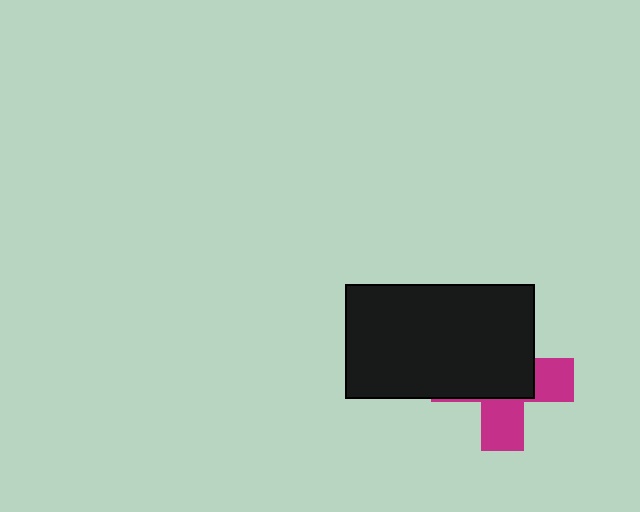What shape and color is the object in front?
The object in front is a black rectangle.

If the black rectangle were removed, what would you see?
You would see the complete magenta cross.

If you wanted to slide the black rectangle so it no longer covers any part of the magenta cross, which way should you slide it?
Slide it toward the upper-left — that is the most direct way to separate the two shapes.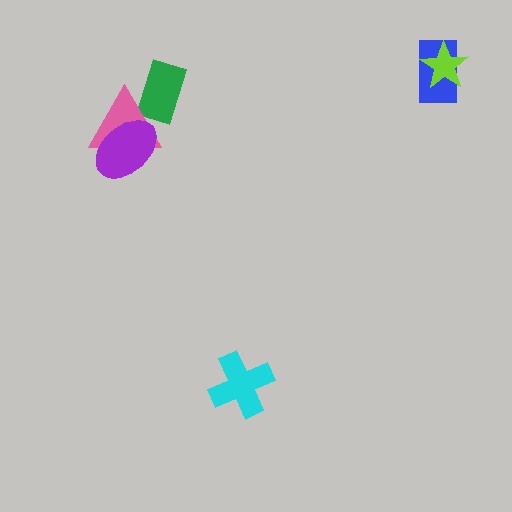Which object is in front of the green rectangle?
The pink triangle is in front of the green rectangle.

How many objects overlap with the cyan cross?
0 objects overlap with the cyan cross.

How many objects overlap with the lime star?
1 object overlaps with the lime star.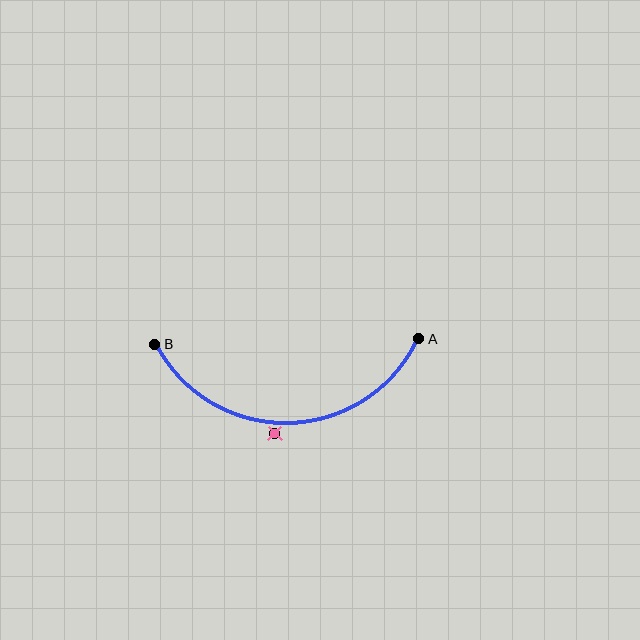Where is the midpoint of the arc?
The arc midpoint is the point on the curve farthest from the straight line joining A and B. It sits below that line.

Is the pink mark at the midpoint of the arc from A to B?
No — the pink mark does not lie on the arc at all. It sits slightly outside the curve.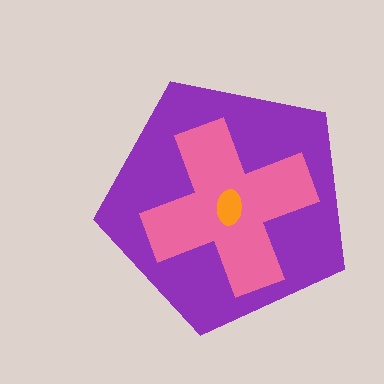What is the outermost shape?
The purple pentagon.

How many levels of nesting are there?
3.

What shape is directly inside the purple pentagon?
The pink cross.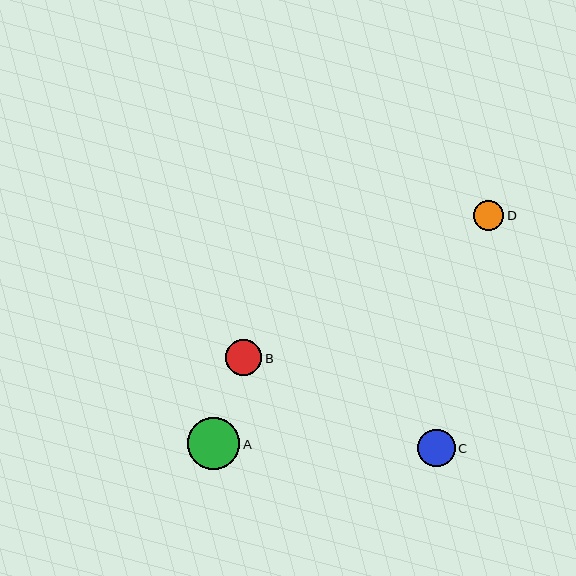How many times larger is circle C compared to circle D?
Circle C is approximately 1.2 times the size of circle D.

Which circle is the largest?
Circle A is the largest with a size of approximately 52 pixels.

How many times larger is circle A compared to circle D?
Circle A is approximately 1.7 times the size of circle D.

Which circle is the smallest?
Circle D is the smallest with a size of approximately 31 pixels.